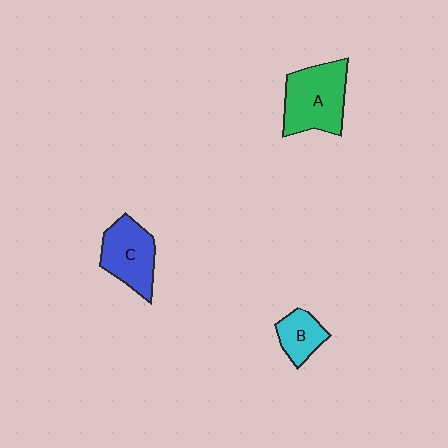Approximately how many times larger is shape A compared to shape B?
Approximately 2.0 times.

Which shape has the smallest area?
Shape B (cyan).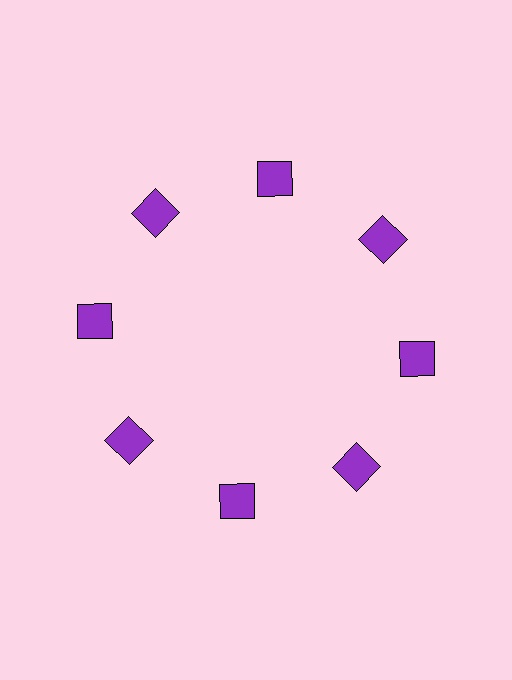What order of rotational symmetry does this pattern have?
This pattern has 8-fold rotational symmetry.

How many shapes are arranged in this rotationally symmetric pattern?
There are 8 shapes, arranged in 8 groups of 1.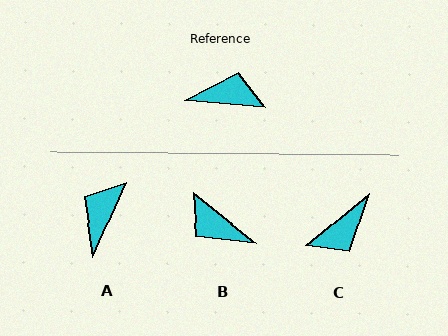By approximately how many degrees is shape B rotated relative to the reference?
Approximately 147 degrees counter-clockwise.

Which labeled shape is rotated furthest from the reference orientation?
B, about 147 degrees away.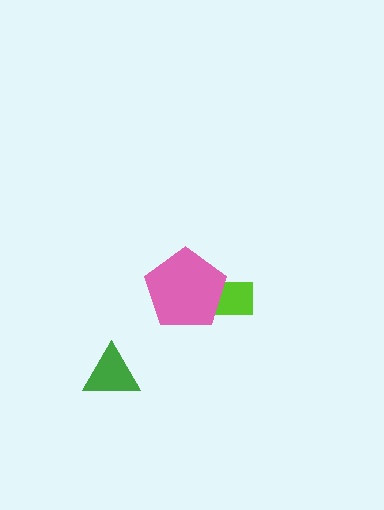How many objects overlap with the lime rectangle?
1 object overlaps with the lime rectangle.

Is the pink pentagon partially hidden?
No, no other shape covers it.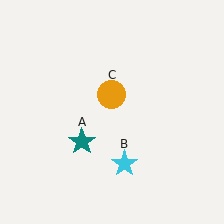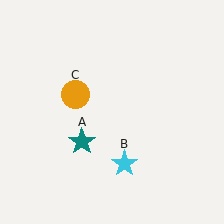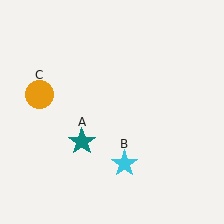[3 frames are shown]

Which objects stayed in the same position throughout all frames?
Teal star (object A) and cyan star (object B) remained stationary.